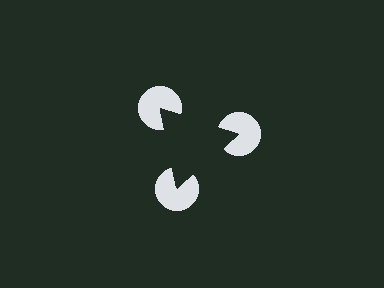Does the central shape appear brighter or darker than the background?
It typically appears slightly darker than the background, even though no actual brightness change is drawn.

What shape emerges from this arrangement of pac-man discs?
An illusory triangle — its edges are inferred from the aligned wedge cuts in the pac-man discs, not physically drawn.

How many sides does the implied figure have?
3 sides.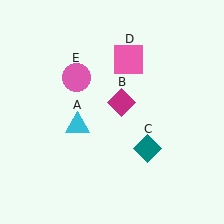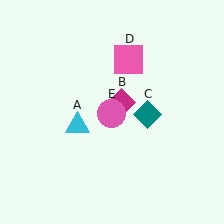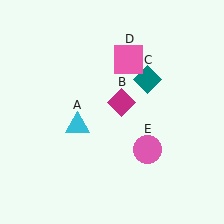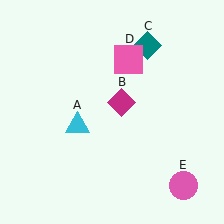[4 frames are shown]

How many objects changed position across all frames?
2 objects changed position: teal diamond (object C), pink circle (object E).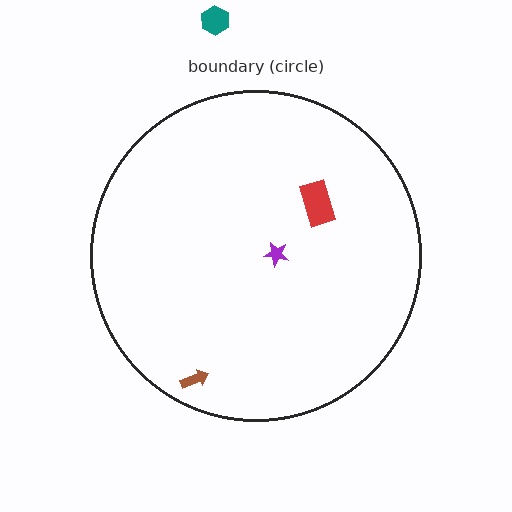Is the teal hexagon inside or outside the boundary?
Outside.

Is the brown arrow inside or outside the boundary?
Inside.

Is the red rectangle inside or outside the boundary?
Inside.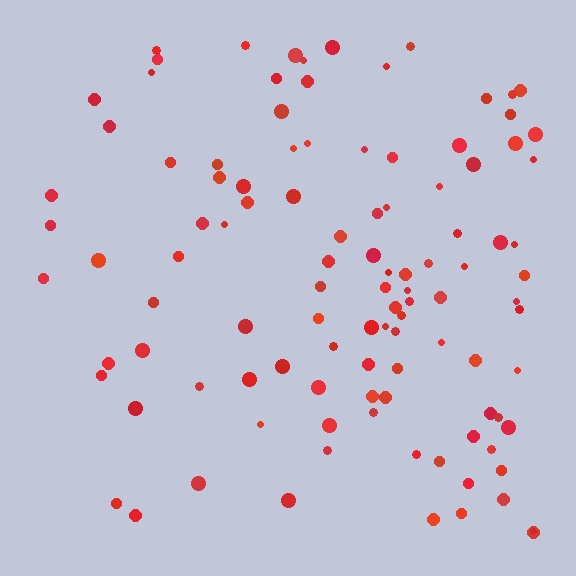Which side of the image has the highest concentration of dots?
The right.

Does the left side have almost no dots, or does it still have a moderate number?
Still a moderate number, just noticeably fewer than the right.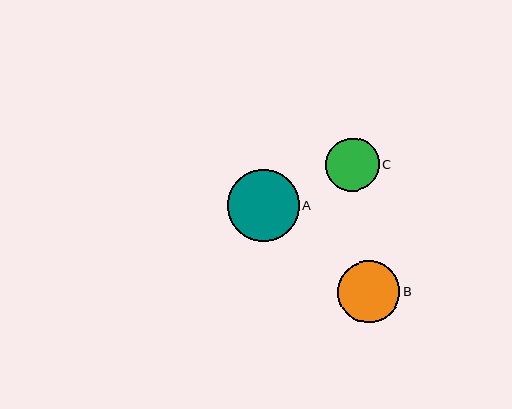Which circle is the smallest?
Circle C is the smallest with a size of approximately 54 pixels.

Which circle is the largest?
Circle A is the largest with a size of approximately 72 pixels.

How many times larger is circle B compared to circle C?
Circle B is approximately 1.2 times the size of circle C.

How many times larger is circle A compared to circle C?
Circle A is approximately 1.3 times the size of circle C.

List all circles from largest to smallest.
From largest to smallest: A, B, C.